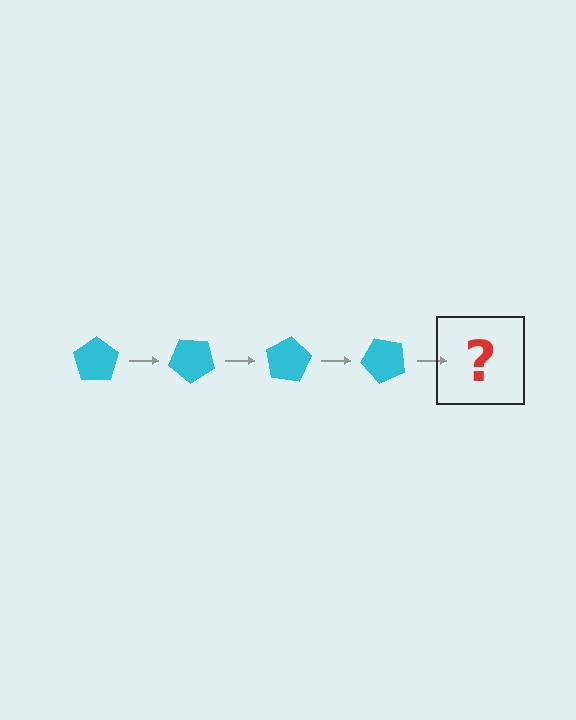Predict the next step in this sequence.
The next step is a cyan pentagon rotated 160 degrees.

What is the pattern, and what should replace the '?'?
The pattern is that the pentagon rotates 40 degrees each step. The '?' should be a cyan pentagon rotated 160 degrees.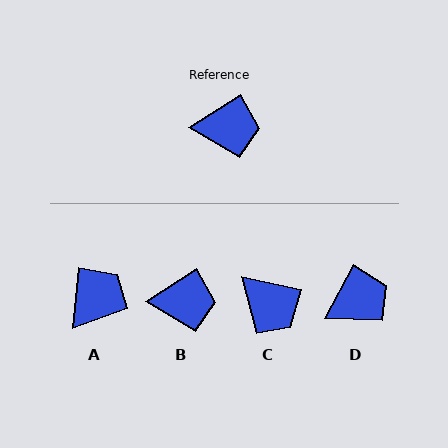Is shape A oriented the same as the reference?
No, it is off by about 51 degrees.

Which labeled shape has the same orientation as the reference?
B.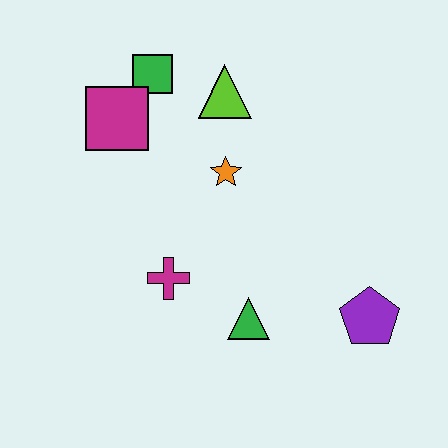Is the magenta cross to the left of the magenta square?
No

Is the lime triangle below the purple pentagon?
No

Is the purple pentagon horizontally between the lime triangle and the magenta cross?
No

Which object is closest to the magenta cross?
The green triangle is closest to the magenta cross.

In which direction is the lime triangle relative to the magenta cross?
The lime triangle is above the magenta cross.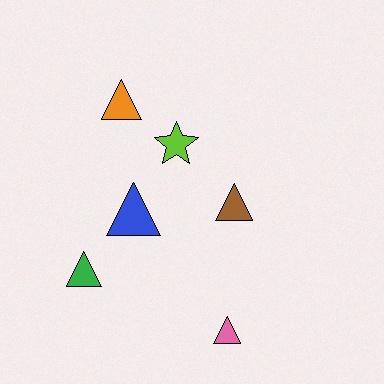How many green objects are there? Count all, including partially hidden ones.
There is 1 green object.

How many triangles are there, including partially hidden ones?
There are 5 triangles.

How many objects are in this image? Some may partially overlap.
There are 6 objects.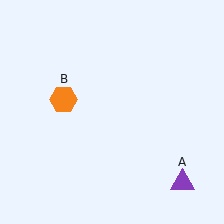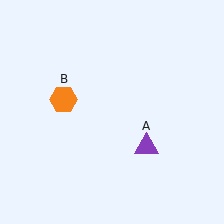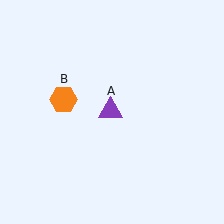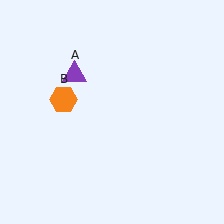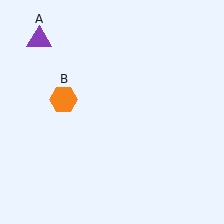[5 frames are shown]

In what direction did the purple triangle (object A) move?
The purple triangle (object A) moved up and to the left.